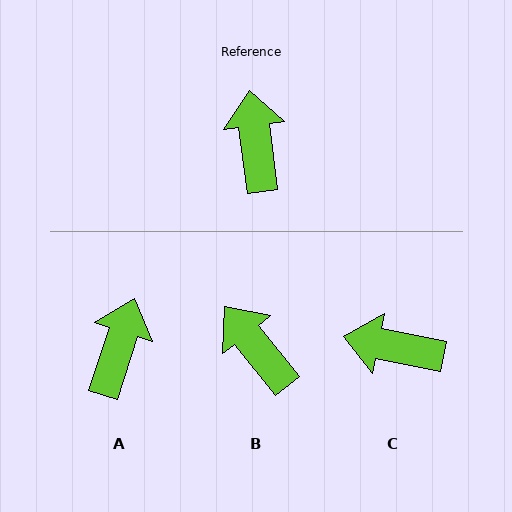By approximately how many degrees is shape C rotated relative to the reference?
Approximately 72 degrees counter-clockwise.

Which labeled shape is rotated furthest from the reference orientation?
C, about 72 degrees away.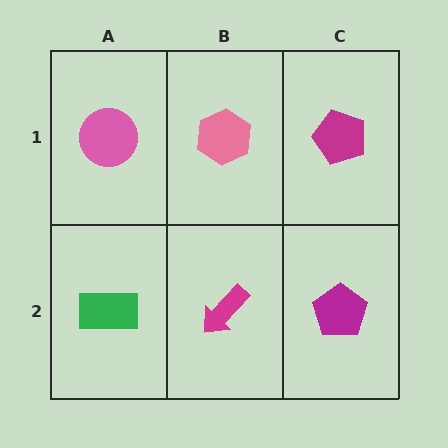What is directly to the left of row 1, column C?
A pink hexagon.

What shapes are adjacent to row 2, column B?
A pink hexagon (row 1, column B), a green rectangle (row 2, column A), a magenta pentagon (row 2, column C).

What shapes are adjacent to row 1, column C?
A magenta pentagon (row 2, column C), a pink hexagon (row 1, column B).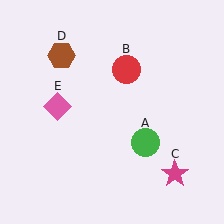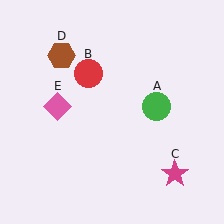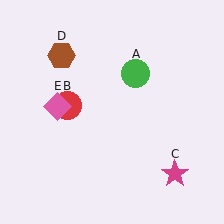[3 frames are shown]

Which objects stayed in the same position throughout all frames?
Magenta star (object C) and brown hexagon (object D) and pink diamond (object E) remained stationary.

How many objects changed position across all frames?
2 objects changed position: green circle (object A), red circle (object B).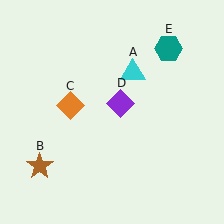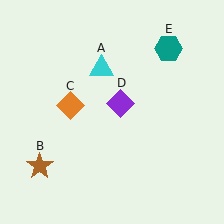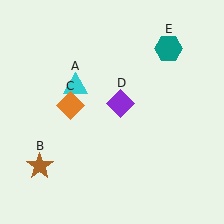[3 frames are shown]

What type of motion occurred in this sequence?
The cyan triangle (object A) rotated counterclockwise around the center of the scene.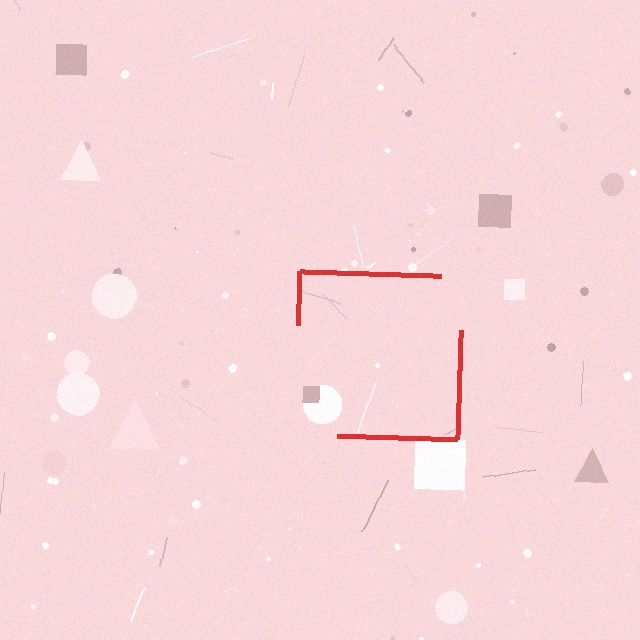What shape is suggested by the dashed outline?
The dashed outline suggests a square.